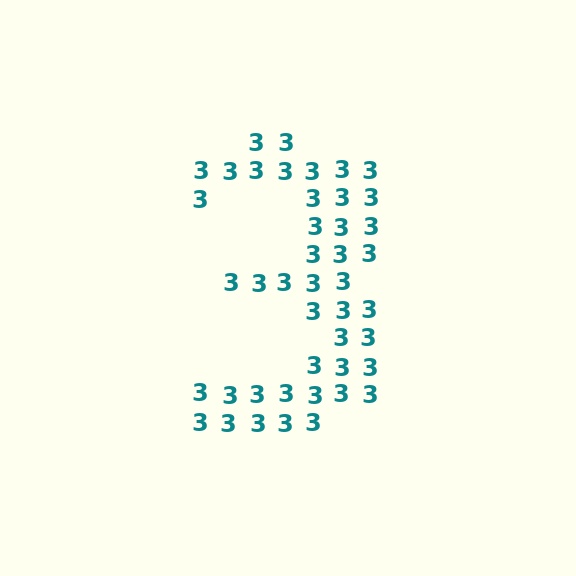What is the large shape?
The large shape is the digit 3.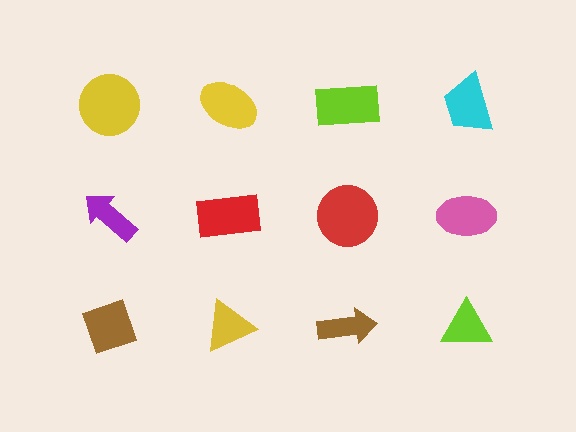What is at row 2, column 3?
A red circle.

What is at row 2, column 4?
A pink ellipse.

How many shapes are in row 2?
4 shapes.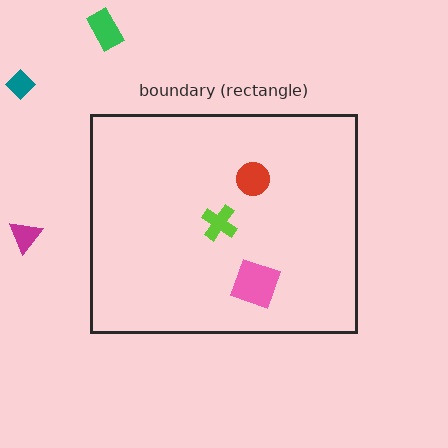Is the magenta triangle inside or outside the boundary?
Outside.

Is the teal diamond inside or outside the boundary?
Outside.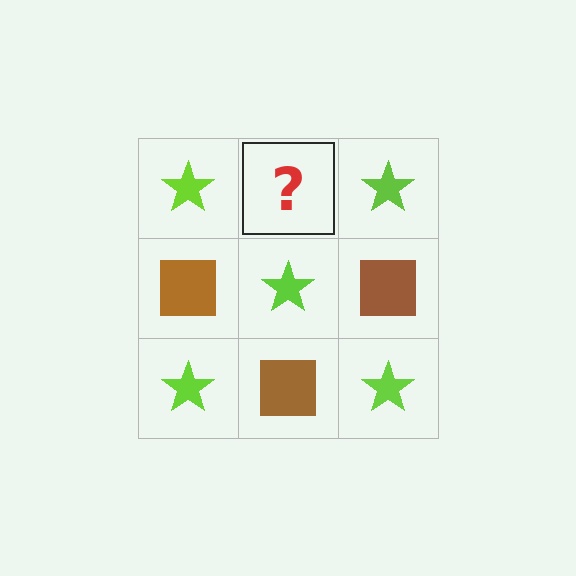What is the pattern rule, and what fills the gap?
The rule is that it alternates lime star and brown square in a checkerboard pattern. The gap should be filled with a brown square.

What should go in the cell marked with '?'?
The missing cell should contain a brown square.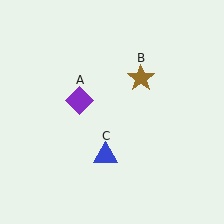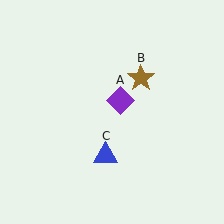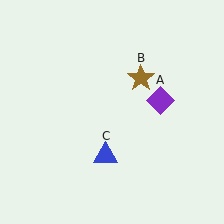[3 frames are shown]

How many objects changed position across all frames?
1 object changed position: purple diamond (object A).